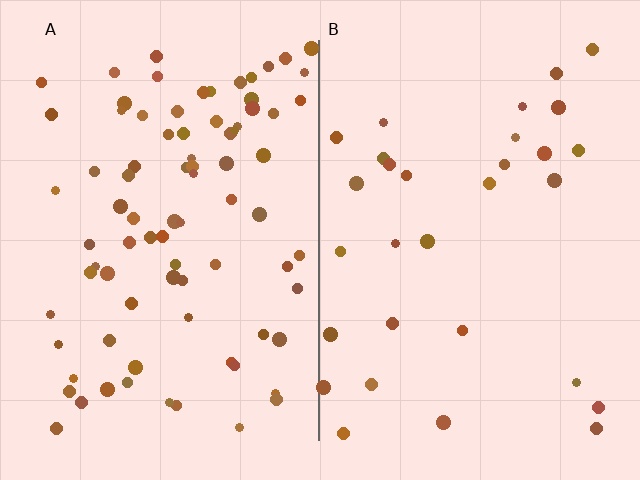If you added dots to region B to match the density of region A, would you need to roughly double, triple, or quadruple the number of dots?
Approximately triple.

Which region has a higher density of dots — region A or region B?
A (the left).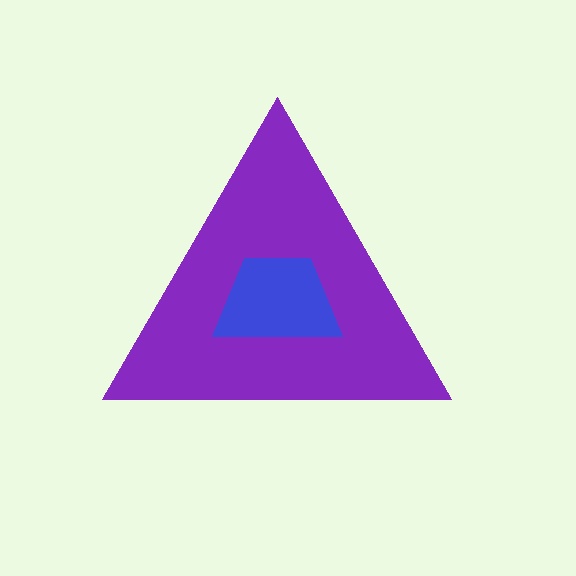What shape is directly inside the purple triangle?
The blue trapezoid.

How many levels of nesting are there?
2.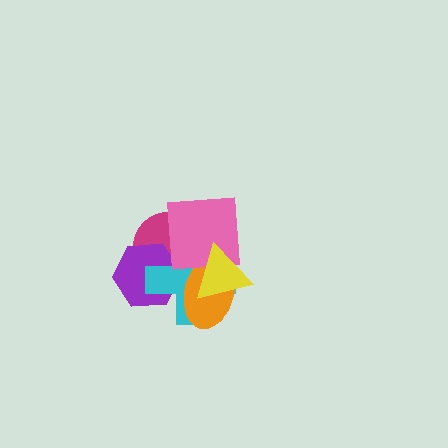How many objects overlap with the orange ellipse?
5 objects overlap with the orange ellipse.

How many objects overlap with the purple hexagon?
4 objects overlap with the purple hexagon.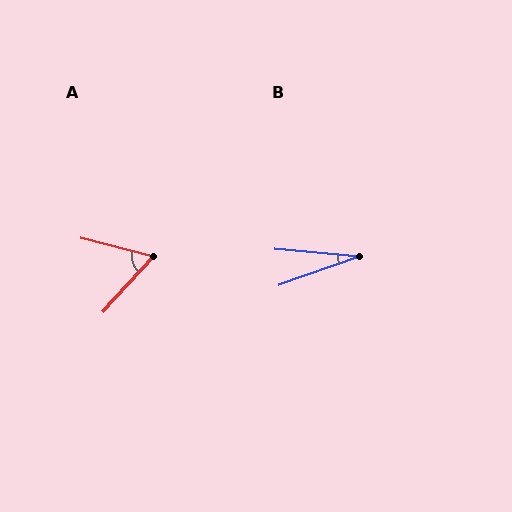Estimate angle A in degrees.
Approximately 62 degrees.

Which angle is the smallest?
B, at approximately 24 degrees.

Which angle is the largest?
A, at approximately 62 degrees.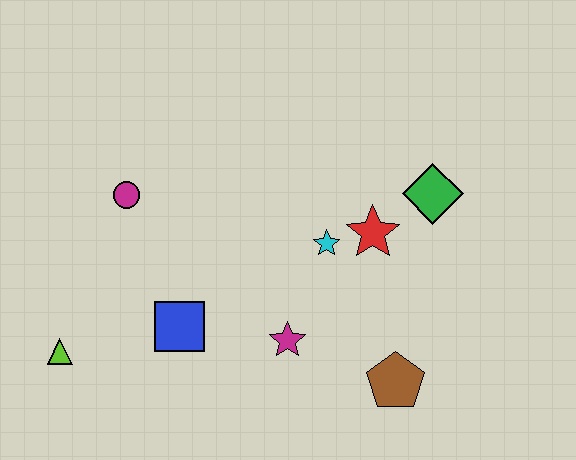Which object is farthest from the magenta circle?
The brown pentagon is farthest from the magenta circle.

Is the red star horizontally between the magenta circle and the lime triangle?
No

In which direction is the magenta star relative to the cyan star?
The magenta star is below the cyan star.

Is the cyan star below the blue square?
No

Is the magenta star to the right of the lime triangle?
Yes